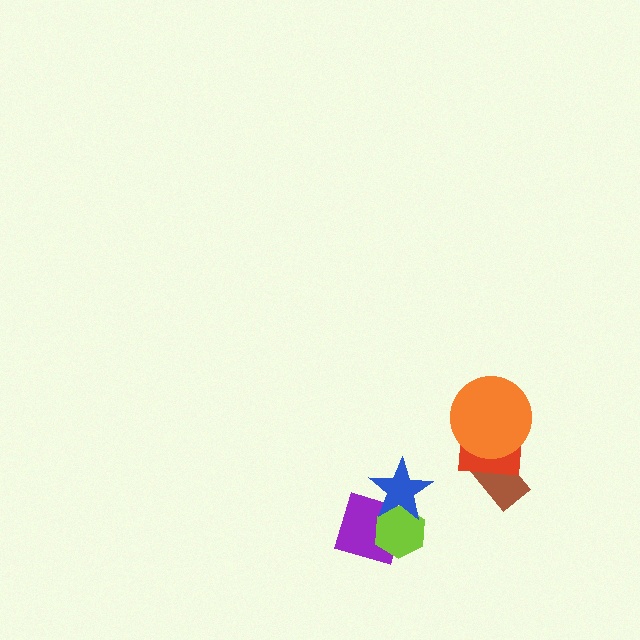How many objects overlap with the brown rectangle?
2 objects overlap with the brown rectangle.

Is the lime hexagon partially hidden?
Yes, it is partially covered by another shape.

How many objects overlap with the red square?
2 objects overlap with the red square.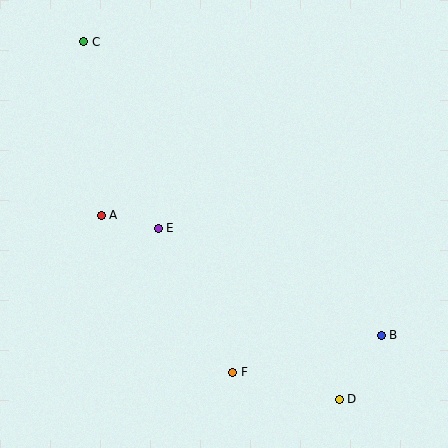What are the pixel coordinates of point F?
Point F is at (233, 372).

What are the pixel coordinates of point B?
Point B is at (381, 335).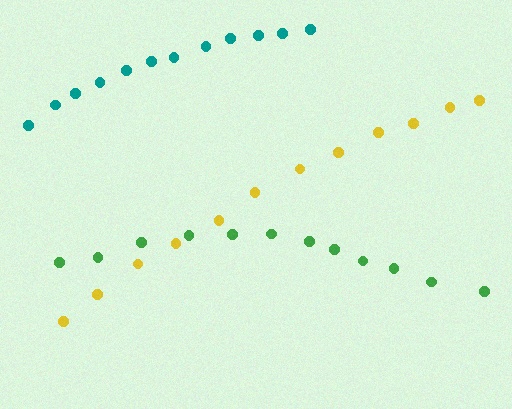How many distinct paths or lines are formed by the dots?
There are 3 distinct paths.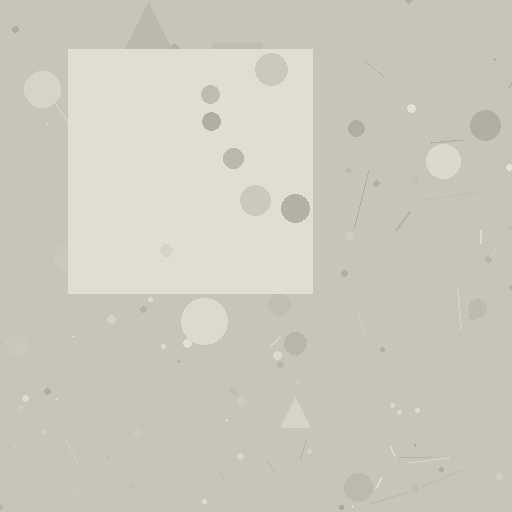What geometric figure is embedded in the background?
A square is embedded in the background.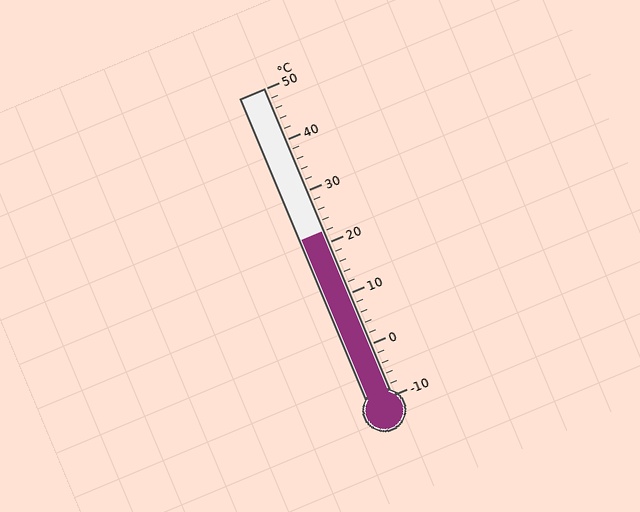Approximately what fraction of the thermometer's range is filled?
The thermometer is filled to approximately 55% of its range.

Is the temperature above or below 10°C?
The temperature is above 10°C.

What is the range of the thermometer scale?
The thermometer scale ranges from -10°C to 50°C.